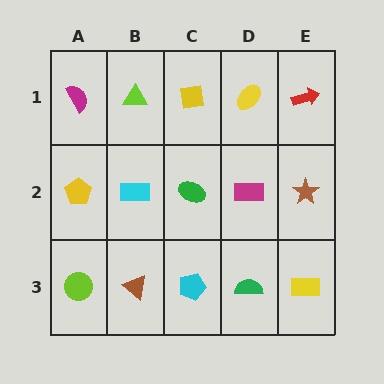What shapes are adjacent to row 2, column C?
A yellow square (row 1, column C), a cyan pentagon (row 3, column C), a cyan rectangle (row 2, column B), a magenta rectangle (row 2, column D).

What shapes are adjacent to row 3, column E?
A brown star (row 2, column E), a green semicircle (row 3, column D).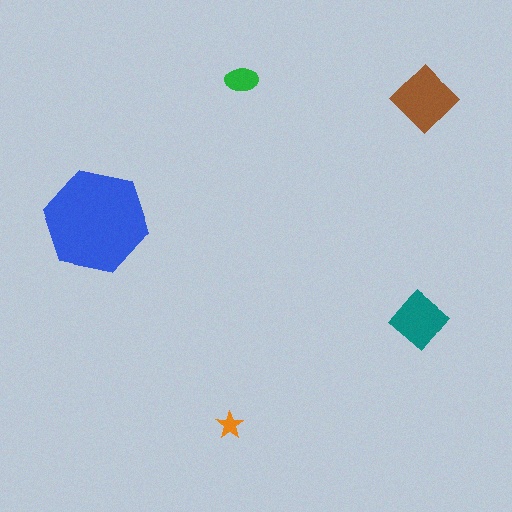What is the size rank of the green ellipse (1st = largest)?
4th.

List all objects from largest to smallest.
The blue hexagon, the brown diamond, the teal diamond, the green ellipse, the orange star.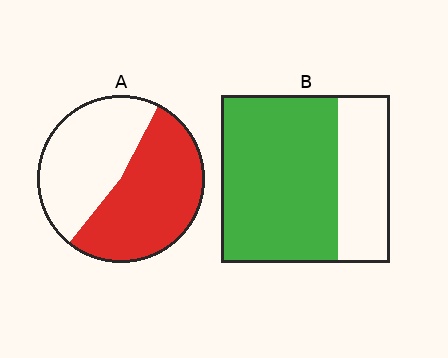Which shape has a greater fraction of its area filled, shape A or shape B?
Shape B.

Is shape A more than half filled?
Roughly half.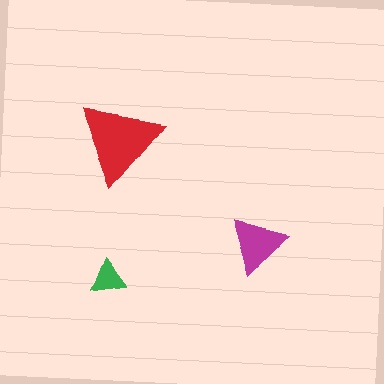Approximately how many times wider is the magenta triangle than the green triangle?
About 1.5 times wider.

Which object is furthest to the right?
The magenta triangle is rightmost.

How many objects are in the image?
There are 3 objects in the image.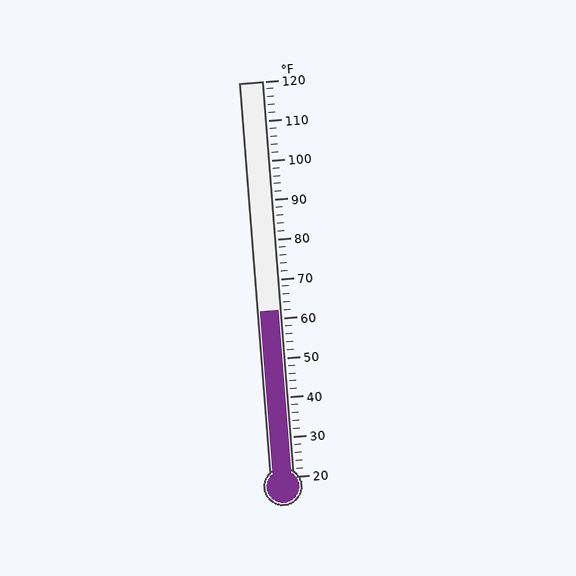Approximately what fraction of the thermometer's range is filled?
The thermometer is filled to approximately 40% of its range.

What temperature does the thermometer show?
The thermometer shows approximately 62°F.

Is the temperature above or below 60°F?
The temperature is above 60°F.